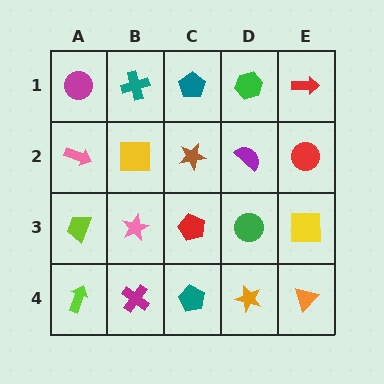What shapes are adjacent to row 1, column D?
A purple semicircle (row 2, column D), a teal pentagon (row 1, column C), a red arrow (row 1, column E).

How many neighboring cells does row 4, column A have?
2.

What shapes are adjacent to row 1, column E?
A red circle (row 2, column E), a green hexagon (row 1, column D).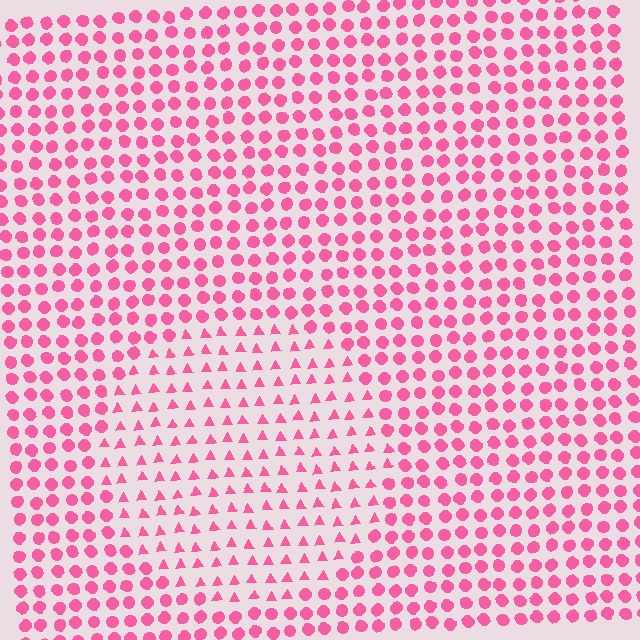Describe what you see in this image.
The image is filled with small pink elements arranged in a uniform grid. A circle-shaped region contains triangles, while the surrounding area contains circles. The boundary is defined purely by the change in element shape.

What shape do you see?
I see a circle.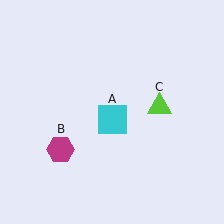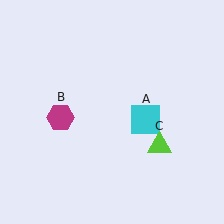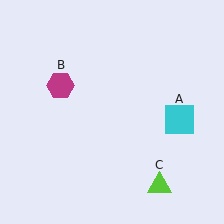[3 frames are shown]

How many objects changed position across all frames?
3 objects changed position: cyan square (object A), magenta hexagon (object B), lime triangle (object C).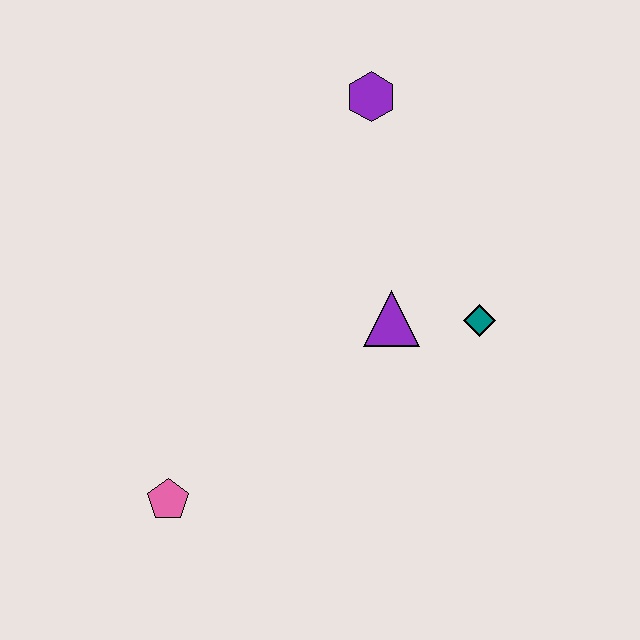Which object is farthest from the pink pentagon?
The purple hexagon is farthest from the pink pentagon.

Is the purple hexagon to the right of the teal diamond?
No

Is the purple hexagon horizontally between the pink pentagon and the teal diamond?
Yes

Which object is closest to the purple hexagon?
The purple triangle is closest to the purple hexagon.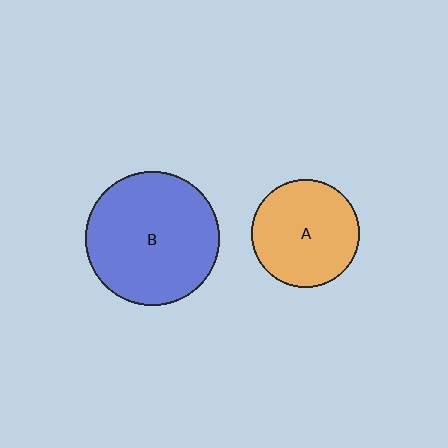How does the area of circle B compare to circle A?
Approximately 1.5 times.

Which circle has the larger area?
Circle B (blue).